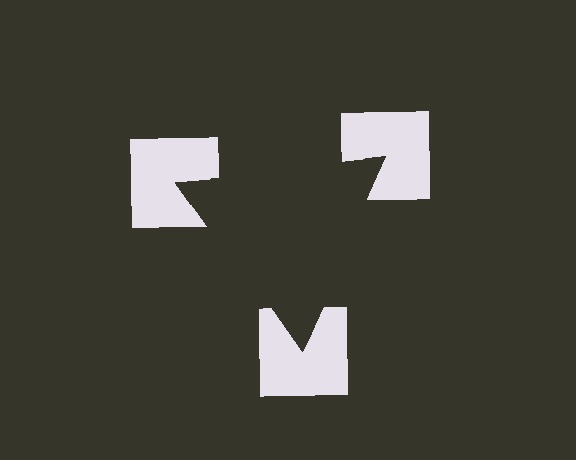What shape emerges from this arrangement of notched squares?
An illusory triangle — its edges are inferred from the aligned wedge cuts in the notched squares, not physically drawn.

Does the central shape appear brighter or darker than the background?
It typically appears slightly darker than the background, even though no actual brightness change is drawn.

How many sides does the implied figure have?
3 sides.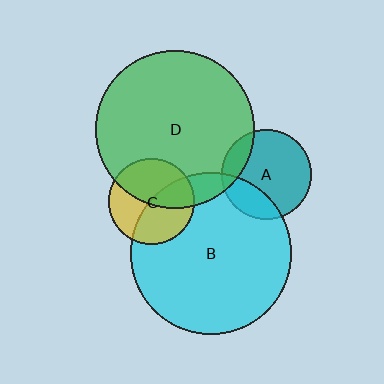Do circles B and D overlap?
Yes.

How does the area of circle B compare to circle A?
Approximately 3.2 times.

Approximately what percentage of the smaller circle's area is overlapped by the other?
Approximately 10%.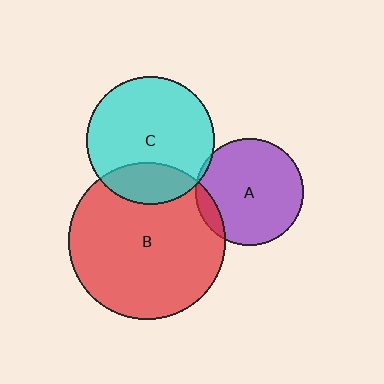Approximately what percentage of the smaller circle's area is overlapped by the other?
Approximately 20%.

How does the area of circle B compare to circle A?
Approximately 2.1 times.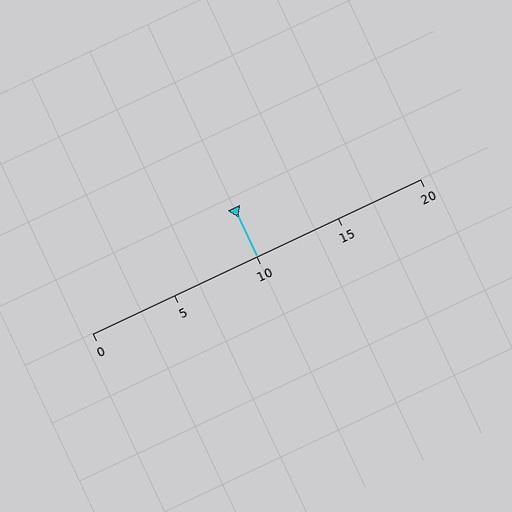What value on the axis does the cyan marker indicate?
The marker indicates approximately 10.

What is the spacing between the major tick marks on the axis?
The major ticks are spaced 5 apart.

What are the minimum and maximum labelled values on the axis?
The axis runs from 0 to 20.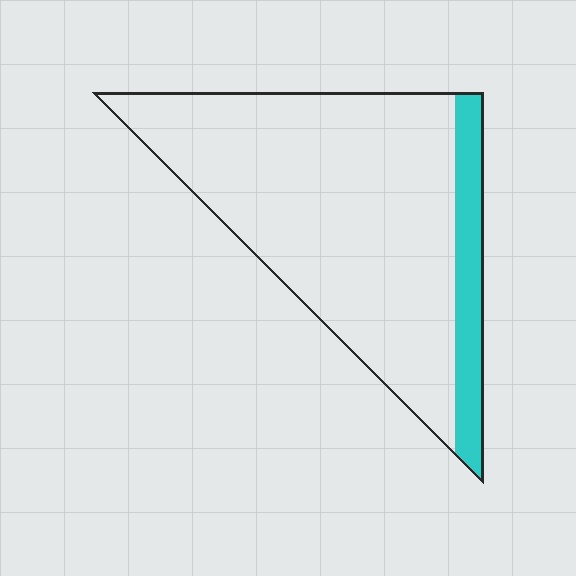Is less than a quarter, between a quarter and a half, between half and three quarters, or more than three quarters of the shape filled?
Less than a quarter.